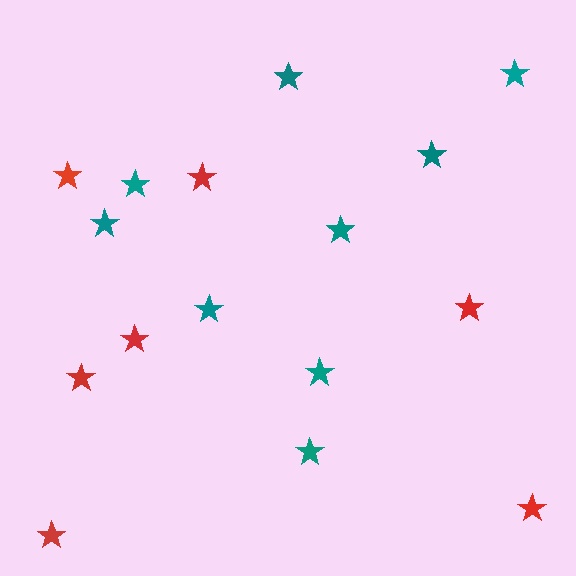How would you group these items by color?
There are 2 groups: one group of red stars (7) and one group of teal stars (9).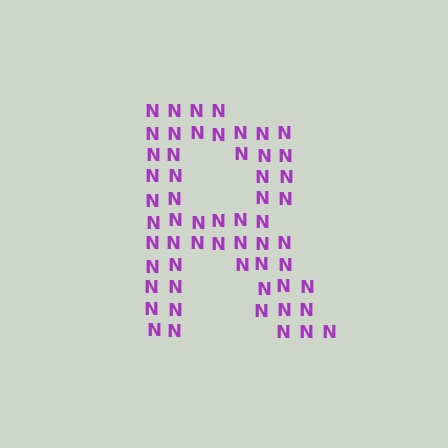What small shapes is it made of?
It is made of small letter N's.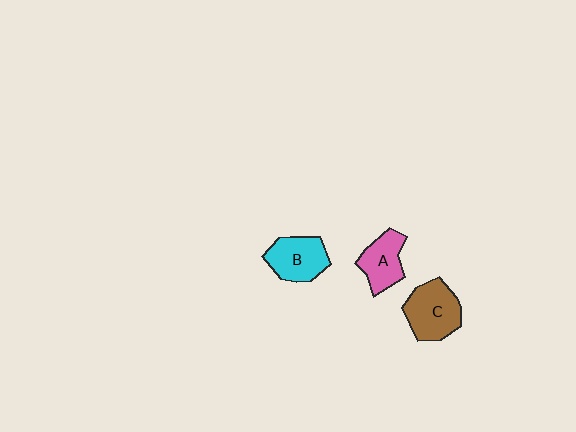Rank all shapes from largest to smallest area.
From largest to smallest: C (brown), B (cyan), A (pink).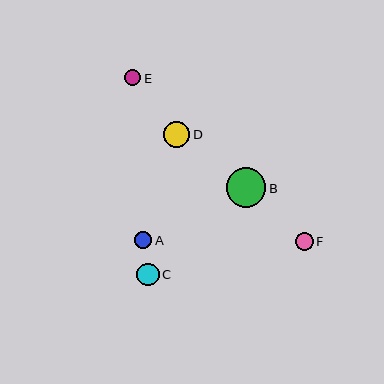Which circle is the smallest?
Circle E is the smallest with a size of approximately 16 pixels.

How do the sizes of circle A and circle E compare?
Circle A and circle E are approximately the same size.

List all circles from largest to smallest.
From largest to smallest: B, D, C, F, A, E.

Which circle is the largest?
Circle B is the largest with a size of approximately 39 pixels.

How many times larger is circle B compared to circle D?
Circle B is approximately 1.5 times the size of circle D.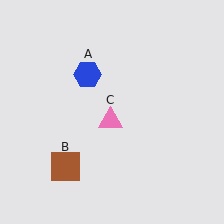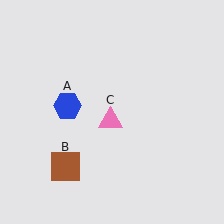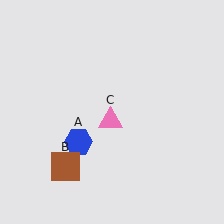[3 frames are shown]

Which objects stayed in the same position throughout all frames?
Brown square (object B) and pink triangle (object C) remained stationary.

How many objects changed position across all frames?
1 object changed position: blue hexagon (object A).